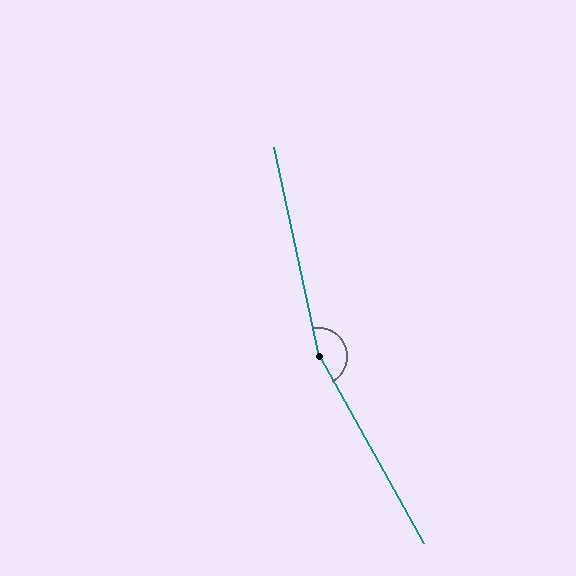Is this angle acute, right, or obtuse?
It is obtuse.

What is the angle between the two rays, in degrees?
Approximately 163 degrees.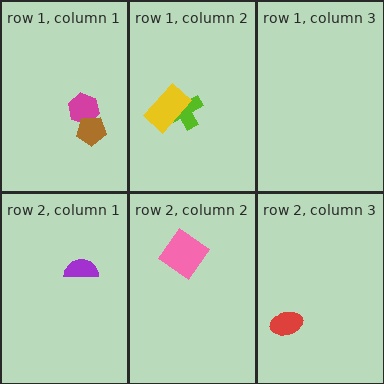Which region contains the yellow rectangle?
The row 1, column 2 region.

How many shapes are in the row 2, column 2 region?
1.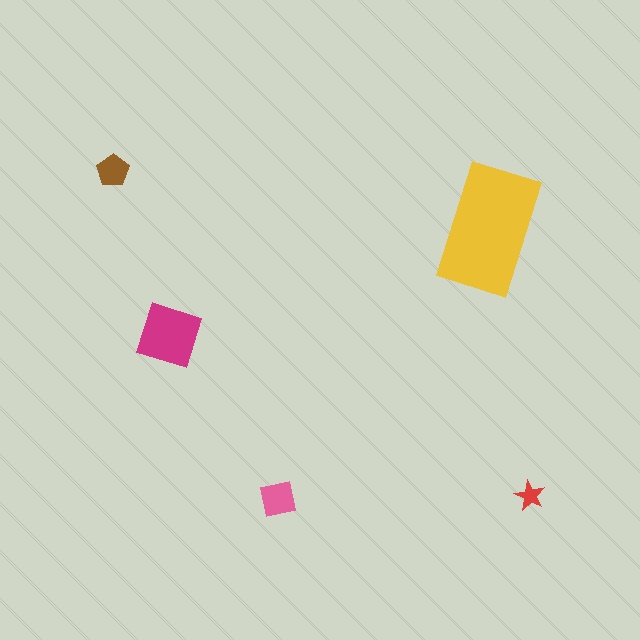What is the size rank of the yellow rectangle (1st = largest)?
1st.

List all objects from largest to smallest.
The yellow rectangle, the magenta square, the pink square, the brown pentagon, the red star.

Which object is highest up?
The brown pentagon is topmost.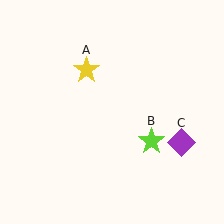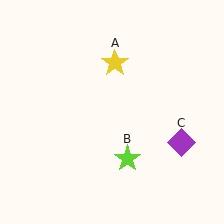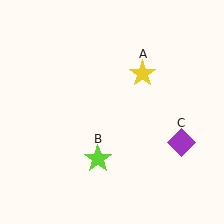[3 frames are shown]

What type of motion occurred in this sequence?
The yellow star (object A), lime star (object B) rotated clockwise around the center of the scene.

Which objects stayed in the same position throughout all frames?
Purple diamond (object C) remained stationary.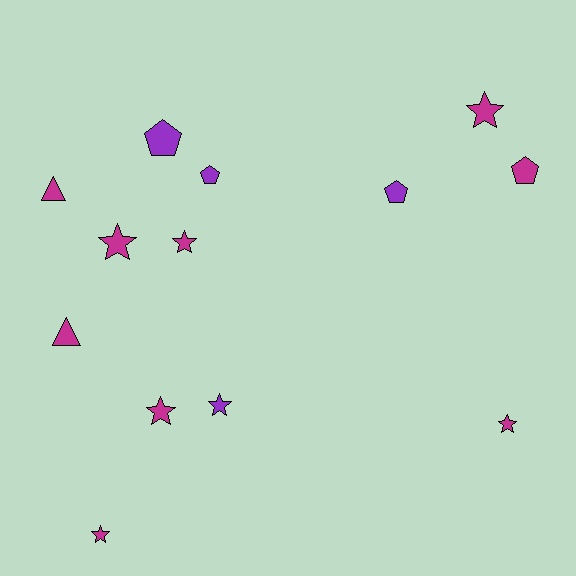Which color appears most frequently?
Magenta, with 9 objects.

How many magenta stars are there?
There are 6 magenta stars.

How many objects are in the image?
There are 13 objects.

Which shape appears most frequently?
Star, with 7 objects.